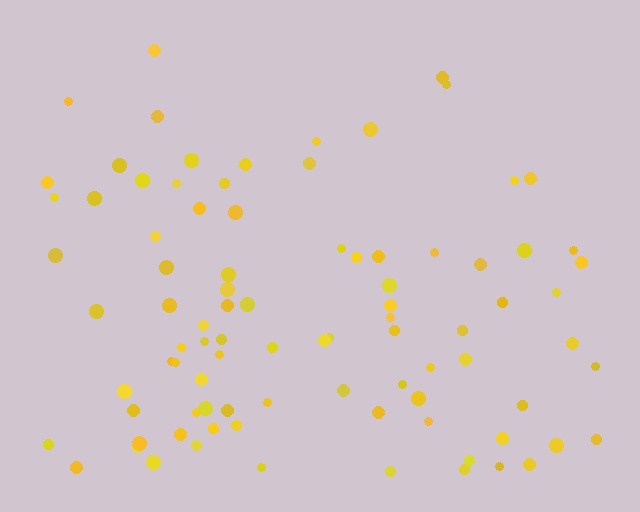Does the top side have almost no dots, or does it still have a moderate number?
Still a moderate number, just noticeably fewer than the bottom.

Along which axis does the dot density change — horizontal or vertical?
Vertical.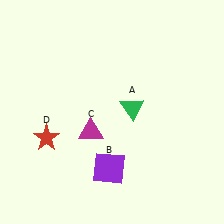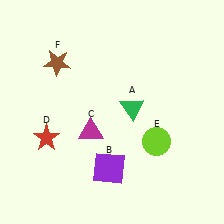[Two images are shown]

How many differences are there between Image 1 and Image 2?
There are 2 differences between the two images.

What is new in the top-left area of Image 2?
A brown star (F) was added in the top-left area of Image 2.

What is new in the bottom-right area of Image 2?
A lime circle (E) was added in the bottom-right area of Image 2.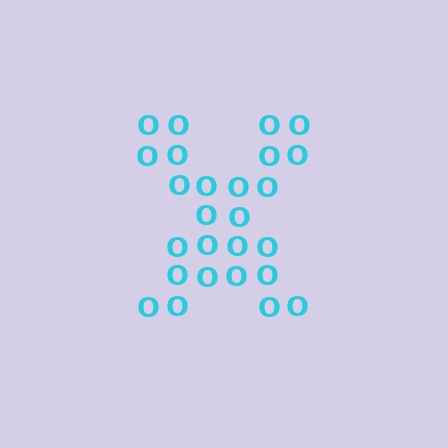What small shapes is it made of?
It is made of small letter O's.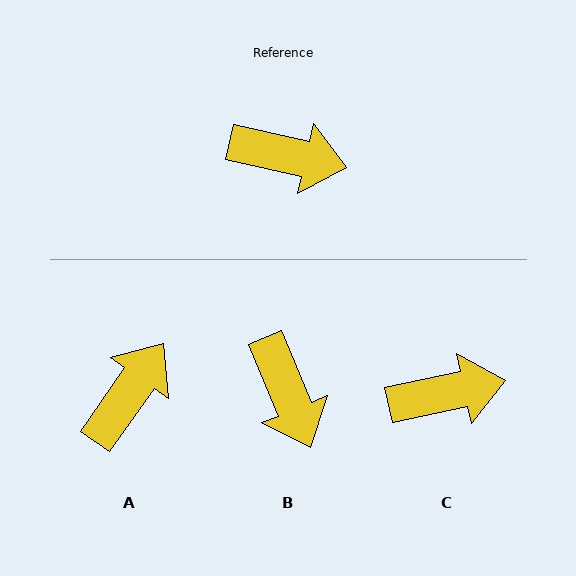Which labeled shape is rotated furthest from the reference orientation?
A, about 68 degrees away.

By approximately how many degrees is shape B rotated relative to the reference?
Approximately 55 degrees clockwise.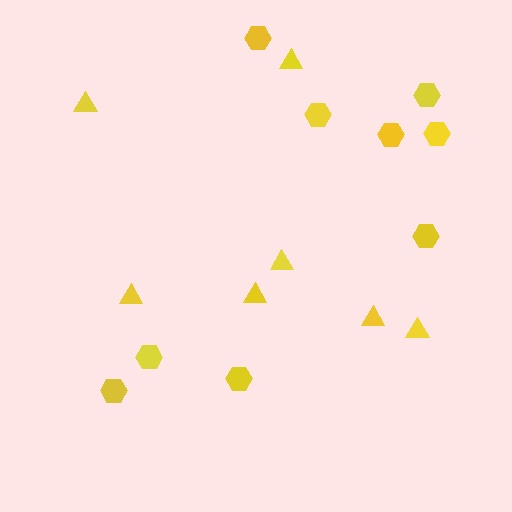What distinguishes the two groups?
There are 2 groups: one group of hexagons (9) and one group of triangles (7).